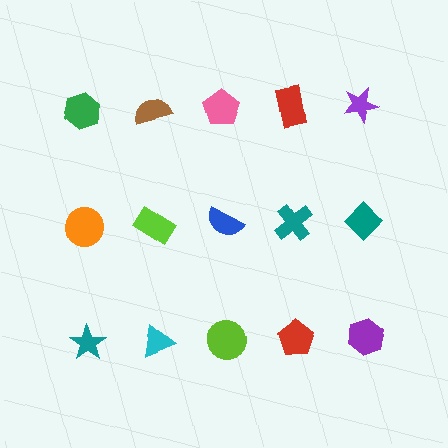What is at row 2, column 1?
An orange circle.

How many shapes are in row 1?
5 shapes.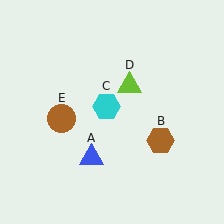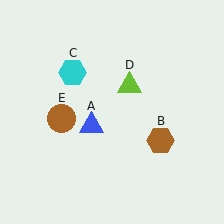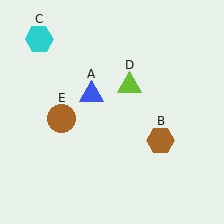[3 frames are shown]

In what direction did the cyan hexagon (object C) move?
The cyan hexagon (object C) moved up and to the left.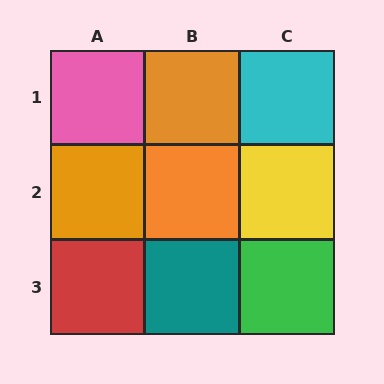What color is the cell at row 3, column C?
Green.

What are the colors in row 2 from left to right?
Orange, orange, yellow.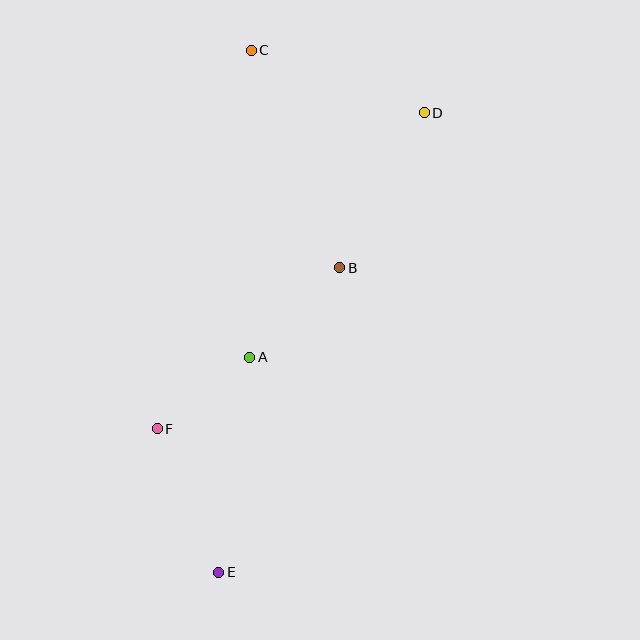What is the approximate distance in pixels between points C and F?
The distance between C and F is approximately 390 pixels.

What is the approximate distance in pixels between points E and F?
The distance between E and F is approximately 156 pixels.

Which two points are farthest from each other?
Points C and E are farthest from each other.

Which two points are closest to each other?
Points A and F are closest to each other.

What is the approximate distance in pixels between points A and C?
The distance between A and C is approximately 307 pixels.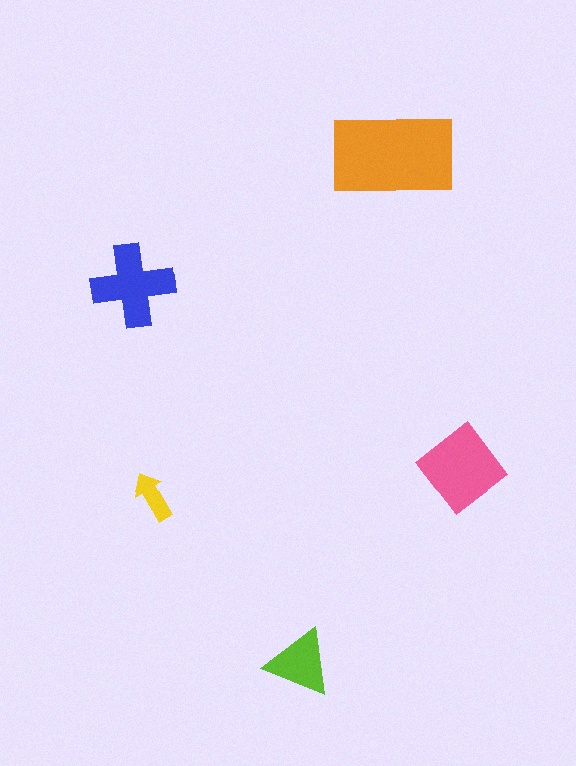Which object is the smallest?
The yellow arrow.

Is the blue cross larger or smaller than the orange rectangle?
Smaller.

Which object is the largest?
The orange rectangle.